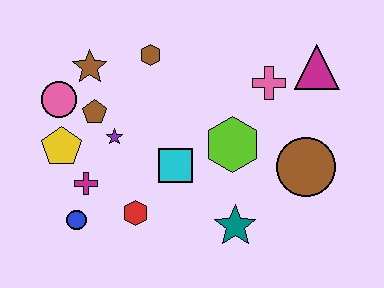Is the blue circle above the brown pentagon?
No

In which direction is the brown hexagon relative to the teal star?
The brown hexagon is above the teal star.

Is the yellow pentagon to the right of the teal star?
No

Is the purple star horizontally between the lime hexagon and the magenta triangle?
No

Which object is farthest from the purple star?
The magenta triangle is farthest from the purple star.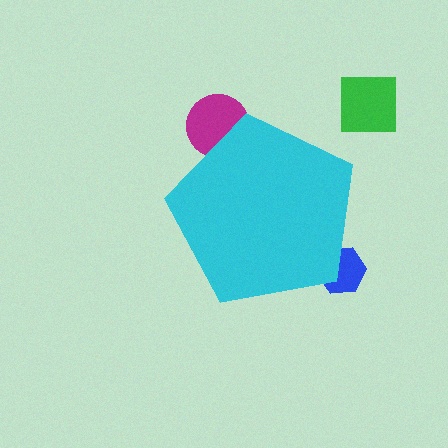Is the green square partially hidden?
No, the green square is fully visible.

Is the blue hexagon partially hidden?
Yes, the blue hexagon is partially hidden behind the cyan pentagon.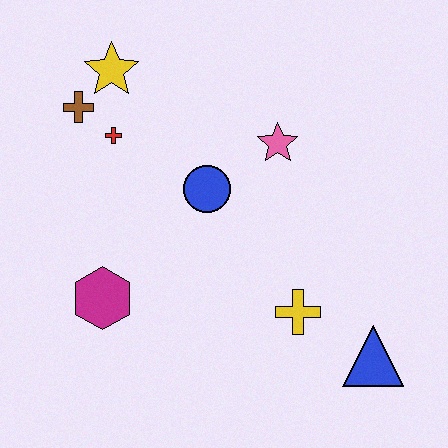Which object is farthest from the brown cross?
The blue triangle is farthest from the brown cross.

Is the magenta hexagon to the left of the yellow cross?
Yes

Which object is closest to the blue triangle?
The yellow cross is closest to the blue triangle.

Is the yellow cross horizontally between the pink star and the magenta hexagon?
No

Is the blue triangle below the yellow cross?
Yes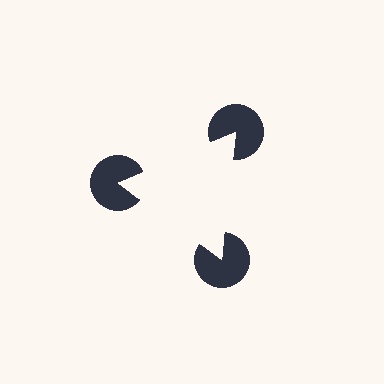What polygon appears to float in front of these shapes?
An illusory triangle — its edges are inferred from the aligned wedge cuts in the pac-man discs, not physically drawn.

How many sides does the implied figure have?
3 sides.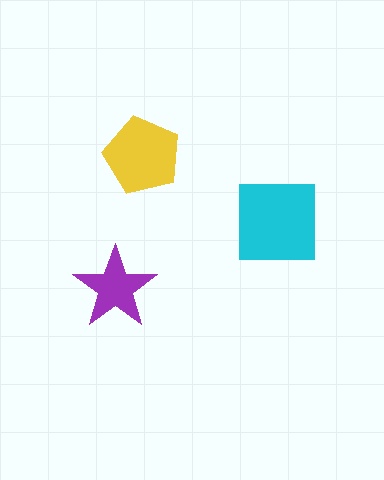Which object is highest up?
The yellow pentagon is topmost.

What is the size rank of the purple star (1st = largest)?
3rd.